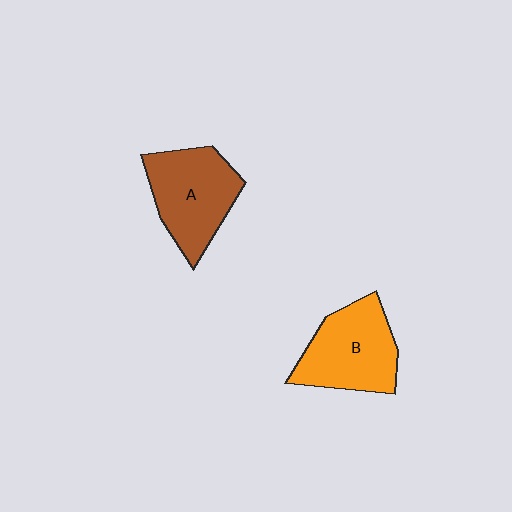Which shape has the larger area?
Shape A (brown).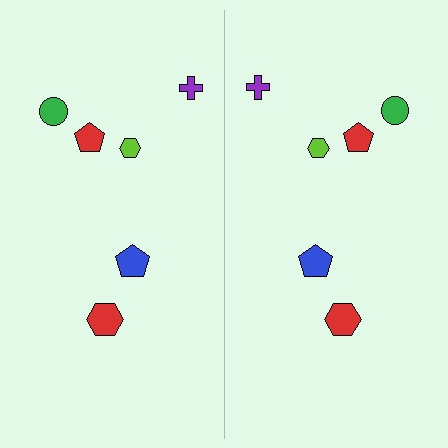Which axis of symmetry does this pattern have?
The pattern has a vertical axis of symmetry running through the center of the image.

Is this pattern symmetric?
Yes, this pattern has bilateral (reflection) symmetry.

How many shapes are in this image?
There are 12 shapes in this image.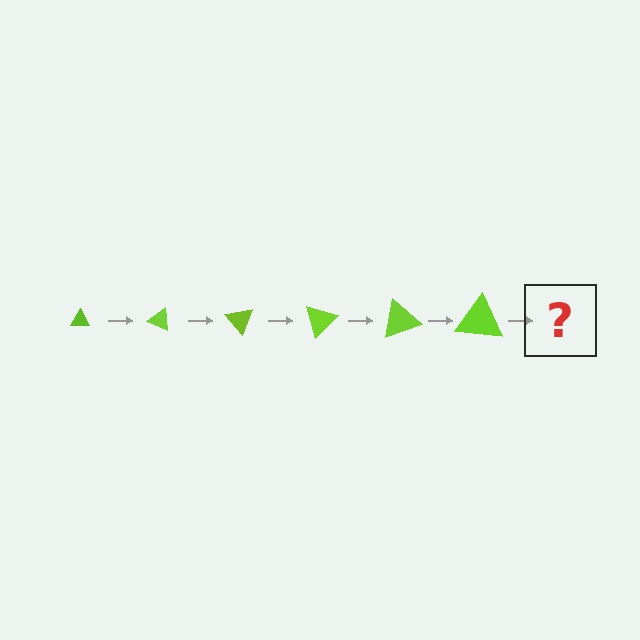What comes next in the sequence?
The next element should be a triangle, larger than the previous one and rotated 150 degrees from the start.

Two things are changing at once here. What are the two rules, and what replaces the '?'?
The two rules are that the triangle grows larger each step and it rotates 25 degrees each step. The '?' should be a triangle, larger than the previous one and rotated 150 degrees from the start.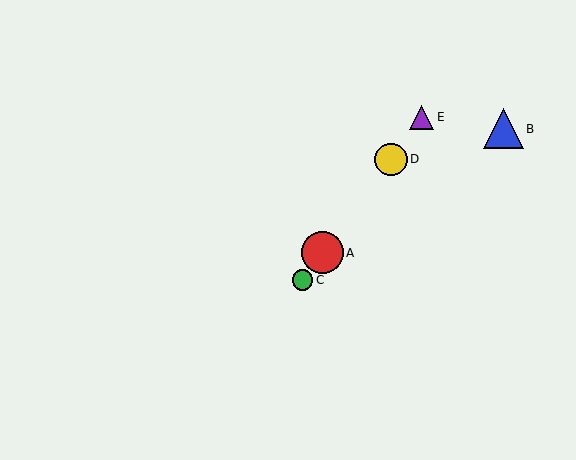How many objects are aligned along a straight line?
4 objects (A, C, D, E) are aligned along a straight line.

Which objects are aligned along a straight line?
Objects A, C, D, E are aligned along a straight line.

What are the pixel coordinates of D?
Object D is at (391, 159).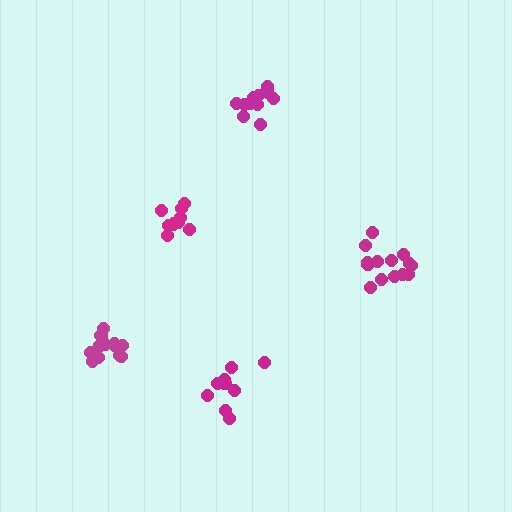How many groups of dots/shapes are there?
There are 5 groups.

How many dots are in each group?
Group 1: 15 dots, Group 2: 10 dots, Group 3: 9 dots, Group 4: 13 dots, Group 5: 12 dots (59 total).